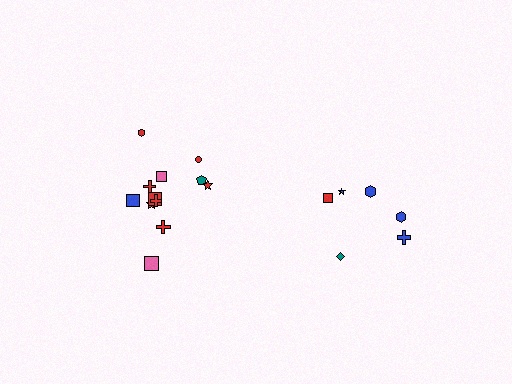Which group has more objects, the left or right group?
The left group.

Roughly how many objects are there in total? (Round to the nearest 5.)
Roughly 20 objects in total.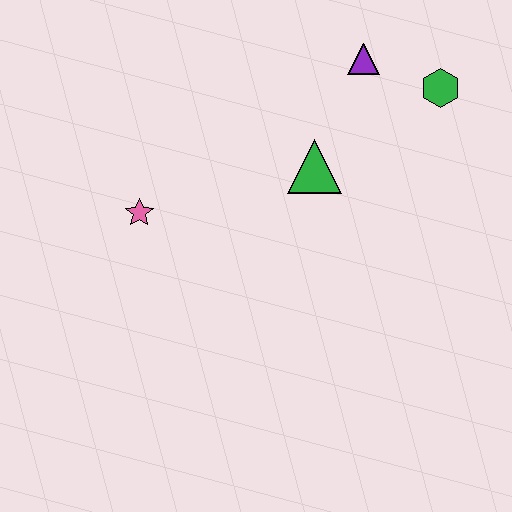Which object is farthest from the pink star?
The green hexagon is farthest from the pink star.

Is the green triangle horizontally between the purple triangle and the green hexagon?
No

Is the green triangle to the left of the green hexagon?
Yes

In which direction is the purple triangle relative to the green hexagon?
The purple triangle is to the left of the green hexagon.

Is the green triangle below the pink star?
No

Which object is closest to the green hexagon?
The purple triangle is closest to the green hexagon.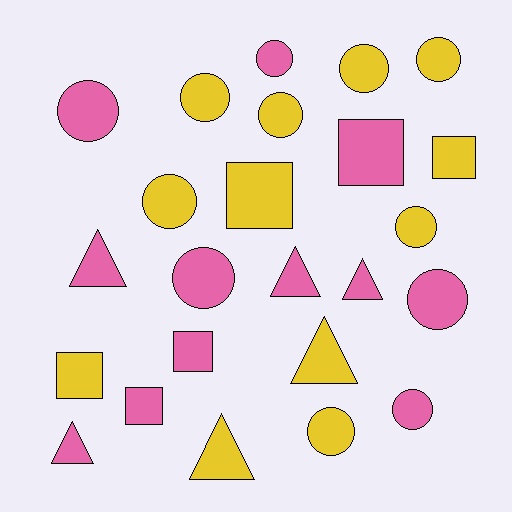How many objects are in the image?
There are 24 objects.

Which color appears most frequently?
Yellow, with 12 objects.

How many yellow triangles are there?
There are 2 yellow triangles.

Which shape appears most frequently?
Circle, with 12 objects.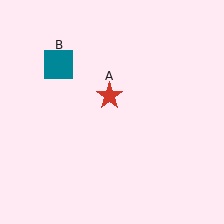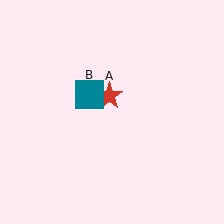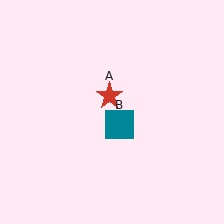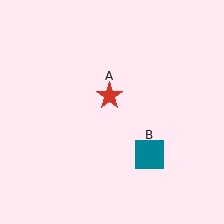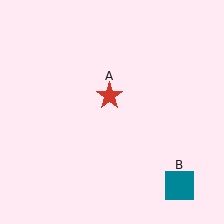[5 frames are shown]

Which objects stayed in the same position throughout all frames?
Red star (object A) remained stationary.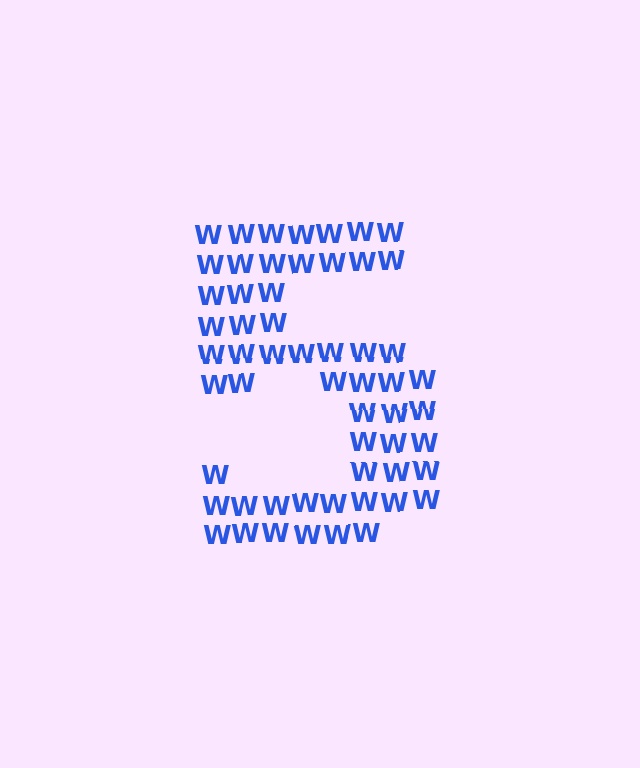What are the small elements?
The small elements are letter W's.